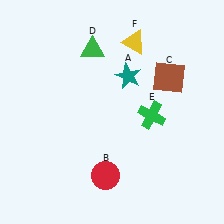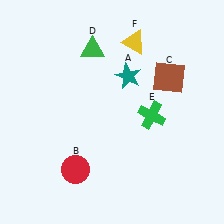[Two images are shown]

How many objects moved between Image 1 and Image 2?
1 object moved between the two images.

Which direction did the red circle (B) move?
The red circle (B) moved left.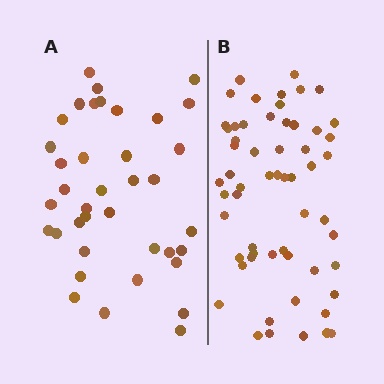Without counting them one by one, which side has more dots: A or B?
Region B (the right region) has more dots.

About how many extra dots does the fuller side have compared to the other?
Region B has approximately 20 more dots than region A.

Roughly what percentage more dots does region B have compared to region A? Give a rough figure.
About 55% more.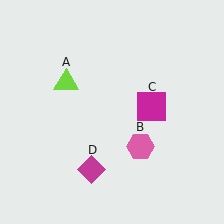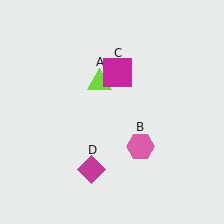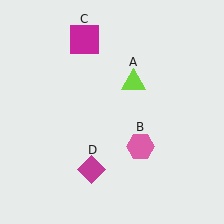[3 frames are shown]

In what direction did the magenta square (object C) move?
The magenta square (object C) moved up and to the left.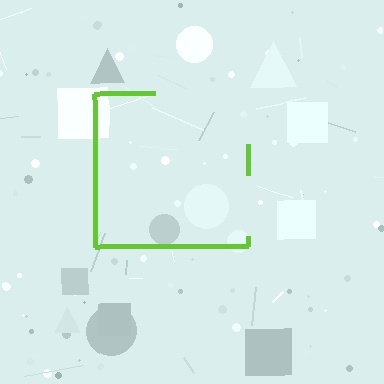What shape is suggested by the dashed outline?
The dashed outline suggests a square.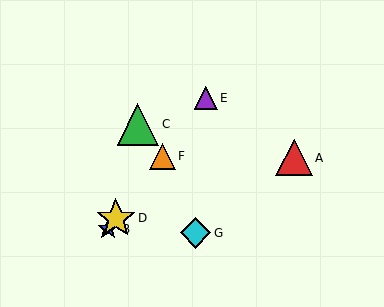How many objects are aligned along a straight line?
4 objects (B, D, E, F) are aligned along a straight line.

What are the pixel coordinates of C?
Object C is at (138, 124).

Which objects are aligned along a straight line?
Objects B, D, E, F are aligned along a straight line.